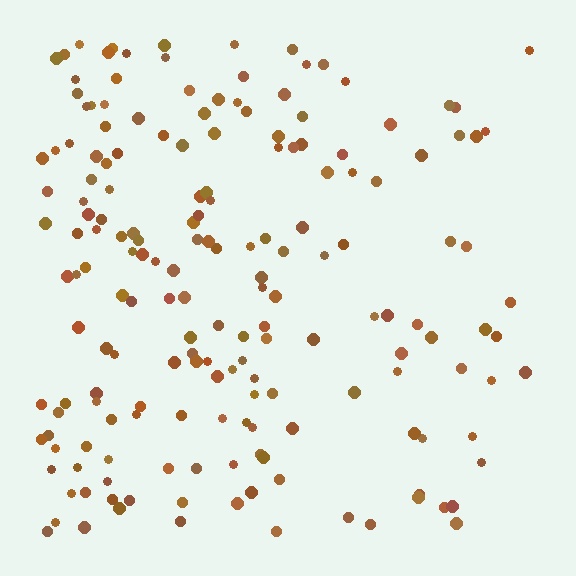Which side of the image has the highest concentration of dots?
The left.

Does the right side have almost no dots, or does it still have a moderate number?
Still a moderate number, just noticeably fewer than the left.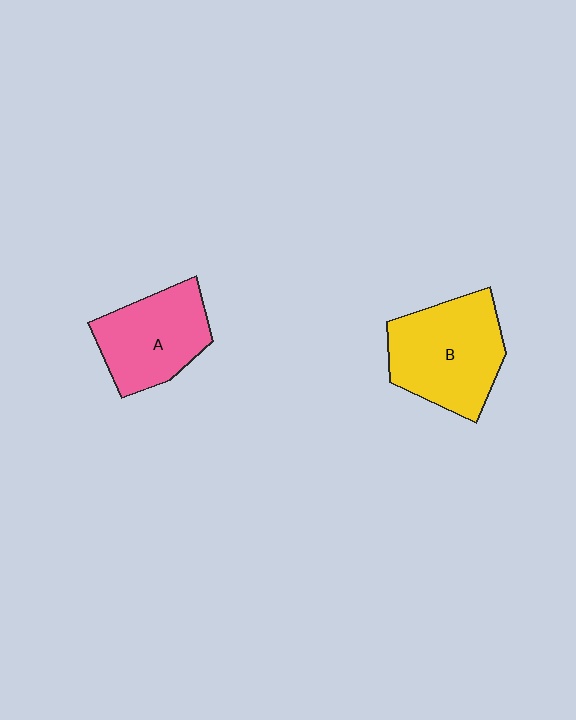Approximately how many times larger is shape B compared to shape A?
Approximately 1.2 times.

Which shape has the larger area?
Shape B (yellow).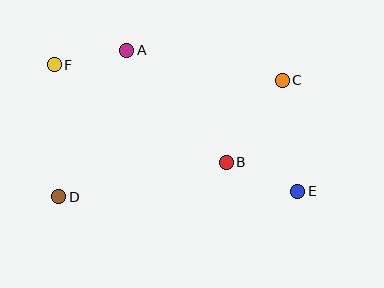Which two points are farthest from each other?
Points E and F are farthest from each other.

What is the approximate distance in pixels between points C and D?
The distance between C and D is approximately 252 pixels.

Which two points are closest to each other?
Points A and F are closest to each other.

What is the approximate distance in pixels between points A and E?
The distance between A and E is approximately 221 pixels.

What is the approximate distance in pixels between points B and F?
The distance between B and F is approximately 198 pixels.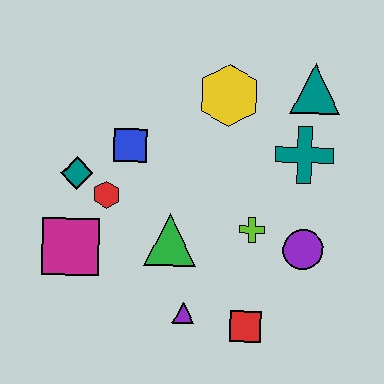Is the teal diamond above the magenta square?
Yes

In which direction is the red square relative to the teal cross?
The red square is below the teal cross.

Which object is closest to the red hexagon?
The teal diamond is closest to the red hexagon.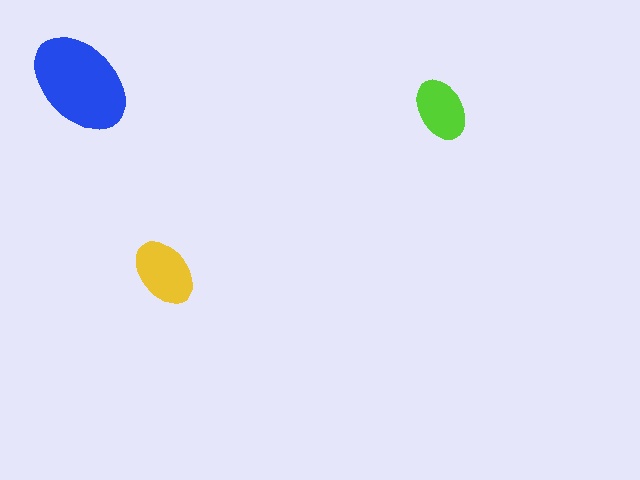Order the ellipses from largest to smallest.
the blue one, the yellow one, the lime one.